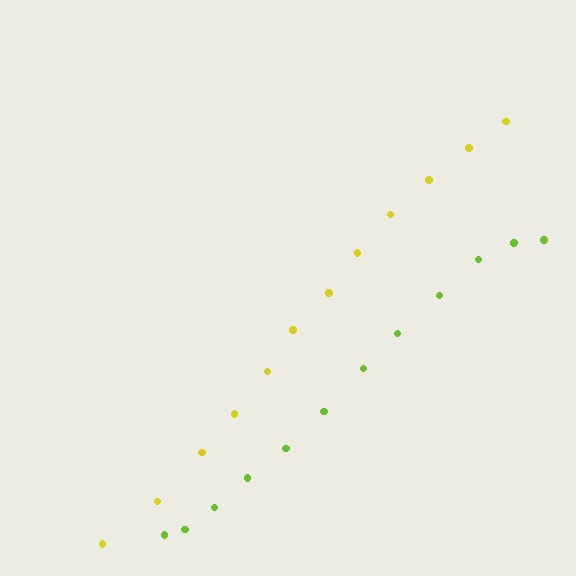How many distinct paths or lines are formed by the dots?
There are 2 distinct paths.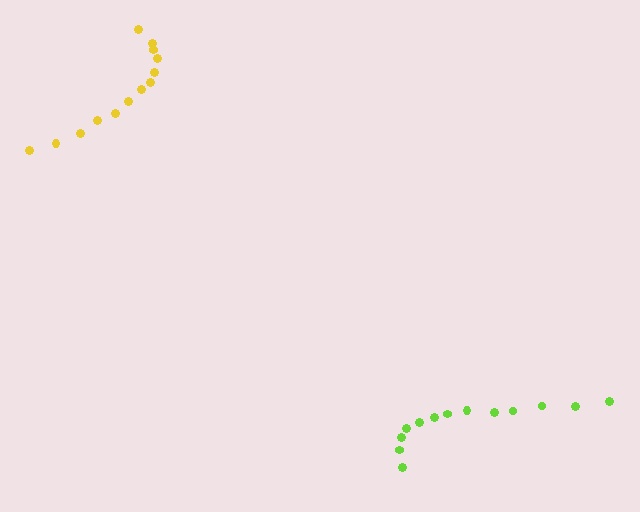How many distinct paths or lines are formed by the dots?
There are 2 distinct paths.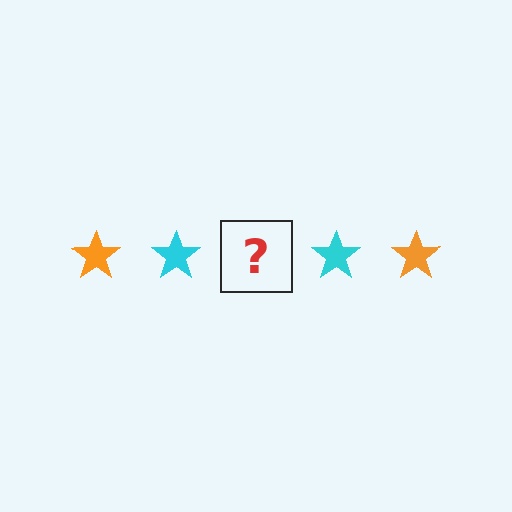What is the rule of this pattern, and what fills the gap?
The rule is that the pattern cycles through orange, cyan stars. The gap should be filled with an orange star.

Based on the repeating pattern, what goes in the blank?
The blank should be an orange star.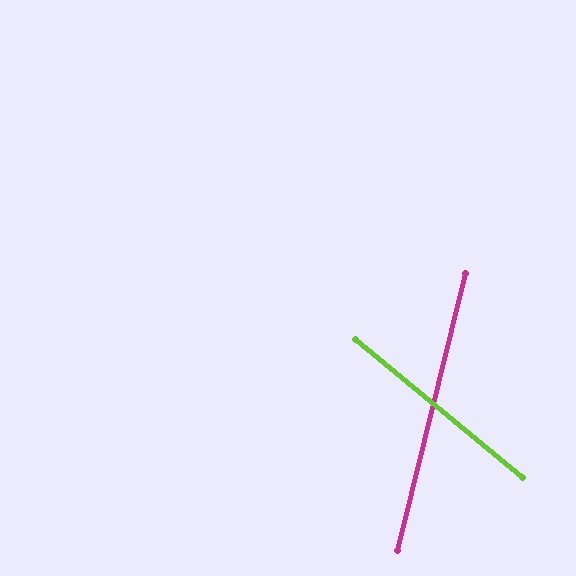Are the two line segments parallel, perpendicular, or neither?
Neither parallel nor perpendicular — they differ by about 64°.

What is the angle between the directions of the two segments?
Approximately 64 degrees.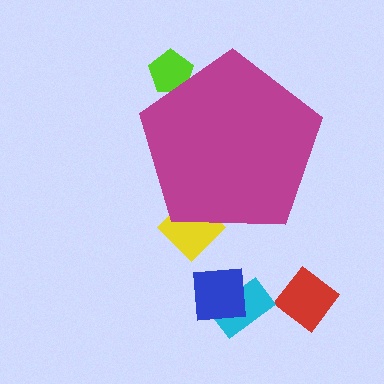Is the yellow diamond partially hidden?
Yes, the yellow diamond is partially hidden behind the magenta pentagon.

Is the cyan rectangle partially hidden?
No, the cyan rectangle is fully visible.